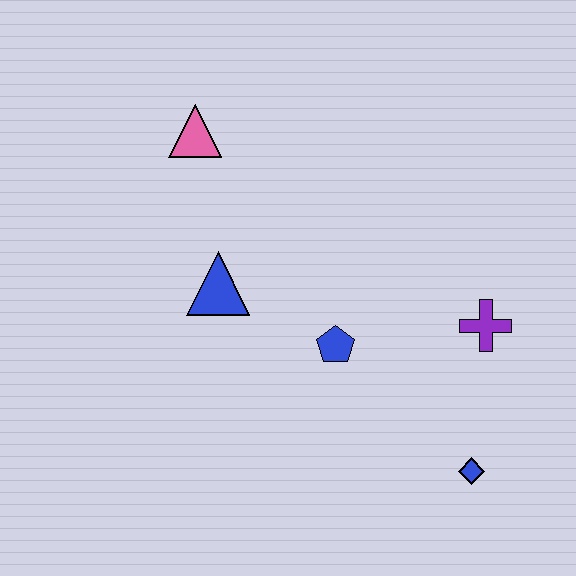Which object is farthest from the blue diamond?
The pink triangle is farthest from the blue diamond.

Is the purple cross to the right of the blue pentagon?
Yes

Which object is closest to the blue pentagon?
The blue triangle is closest to the blue pentagon.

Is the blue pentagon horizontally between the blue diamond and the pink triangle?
Yes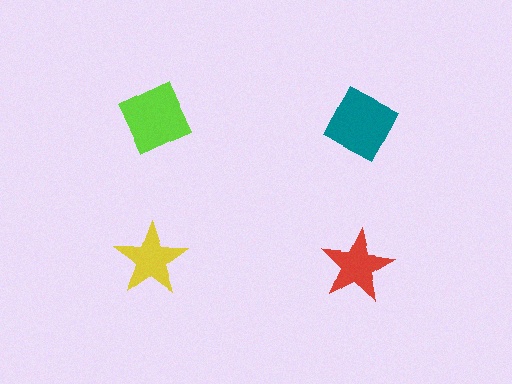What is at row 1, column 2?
A teal diamond.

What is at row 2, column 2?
A red star.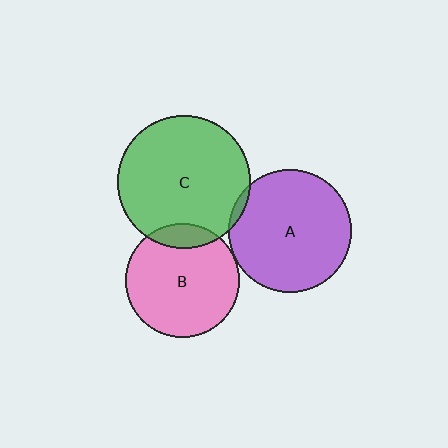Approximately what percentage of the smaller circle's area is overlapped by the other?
Approximately 10%.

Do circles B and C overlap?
Yes.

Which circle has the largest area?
Circle C (green).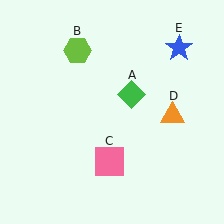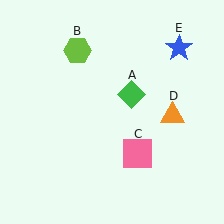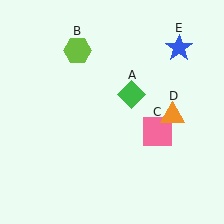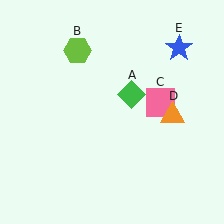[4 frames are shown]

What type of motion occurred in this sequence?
The pink square (object C) rotated counterclockwise around the center of the scene.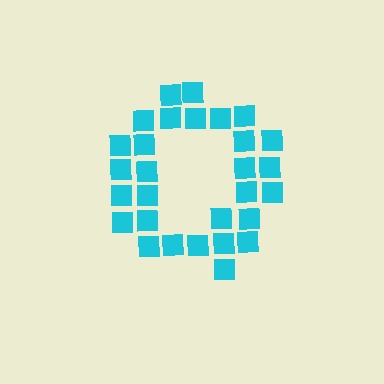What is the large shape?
The large shape is the letter Q.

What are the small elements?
The small elements are squares.